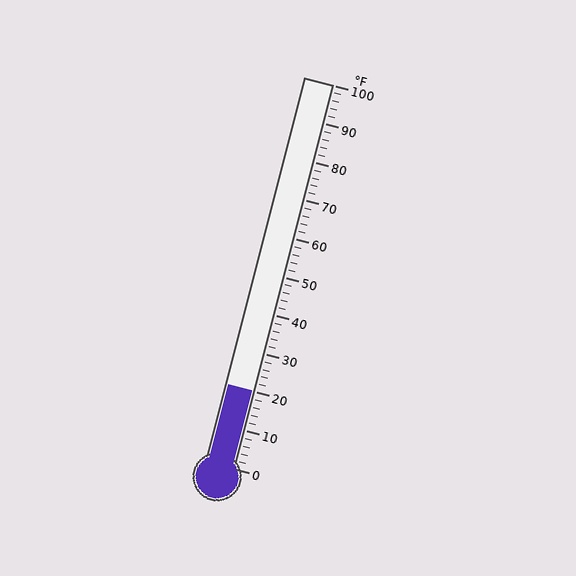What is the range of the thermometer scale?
The thermometer scale ranges from 0°F to 100°F.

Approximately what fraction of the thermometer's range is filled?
The thermometer is filled to approximately 20% of its range.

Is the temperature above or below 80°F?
The temperature is below 80°F.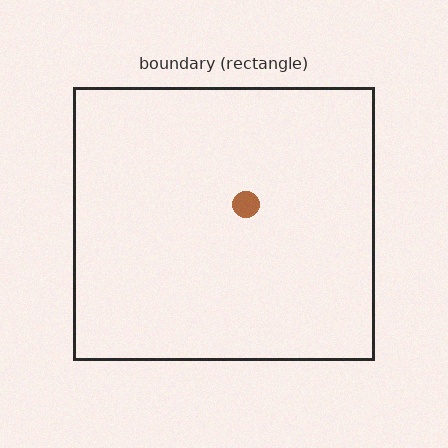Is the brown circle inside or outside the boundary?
Inside.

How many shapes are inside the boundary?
1 inside, 0 outside.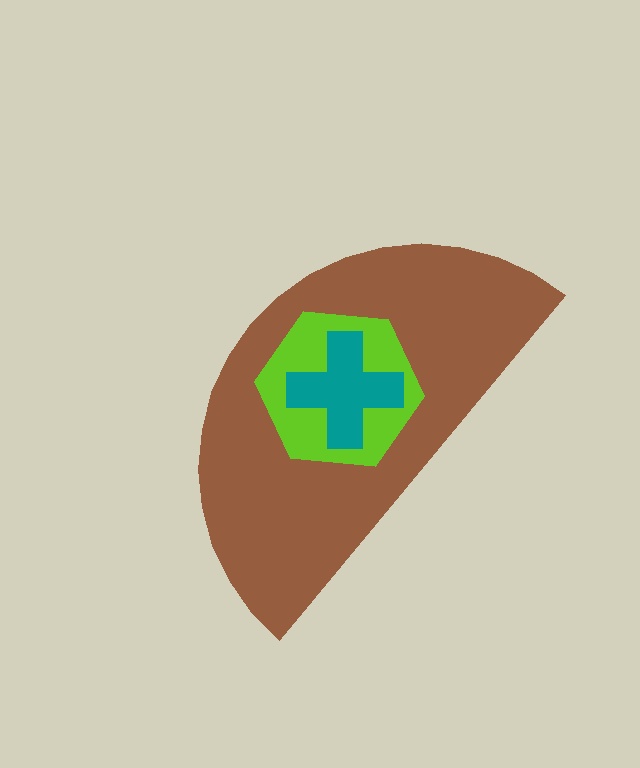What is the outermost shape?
The brown semicircle.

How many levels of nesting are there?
3.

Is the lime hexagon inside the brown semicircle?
Yes.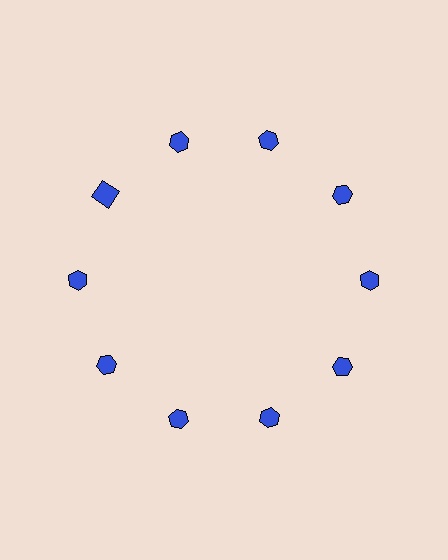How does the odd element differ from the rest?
It has a different shape: square instead of hexagon.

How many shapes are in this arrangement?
There are 10 shapes arranged in a ring pattern.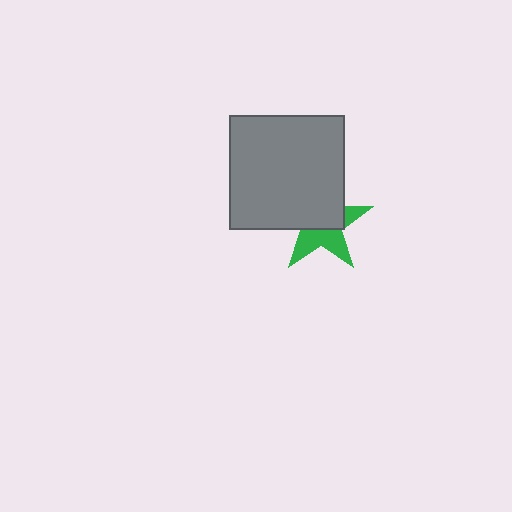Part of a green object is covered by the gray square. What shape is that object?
It is a star.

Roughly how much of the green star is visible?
About half of it is visible (roughly 46%).